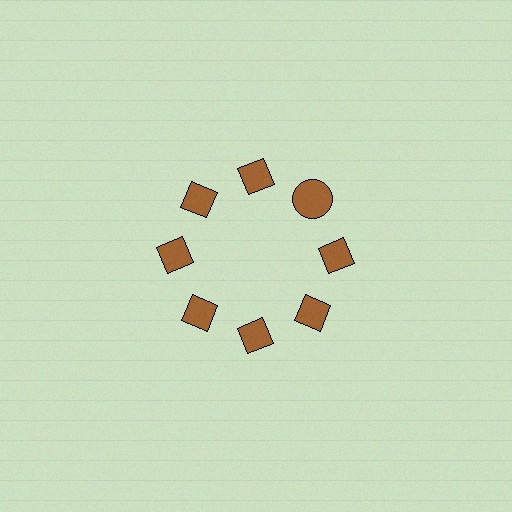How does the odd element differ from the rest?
It has a different shape: circle instead of diamond.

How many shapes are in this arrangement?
There are 8 shapes arranged in a ring pattern.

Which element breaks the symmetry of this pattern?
The brown circle at roughly the 2 o'clock position breaks the symmetry. All other shapes are brown diamonds.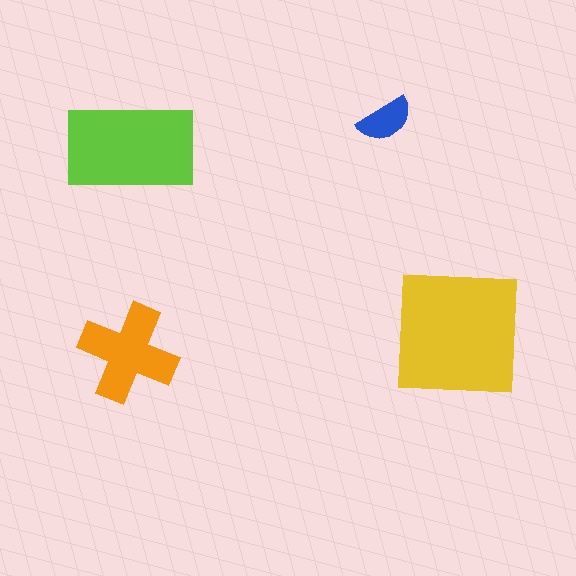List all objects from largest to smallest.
The yellow square, the lime rectangle, the orange cross, the blue semicircle.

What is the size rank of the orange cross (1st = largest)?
3rd.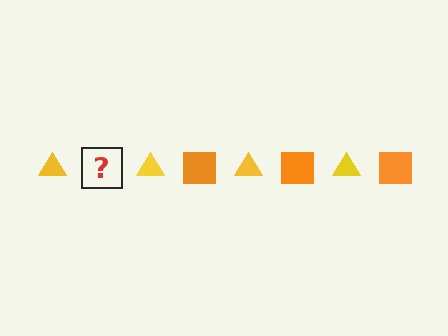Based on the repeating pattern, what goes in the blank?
The blank should be an orange square.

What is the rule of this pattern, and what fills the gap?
The rule is that the pattern alternates between yellow triangle and orange square. The gap should be filled with an orange square.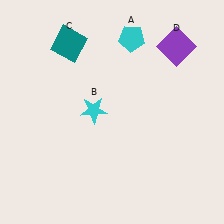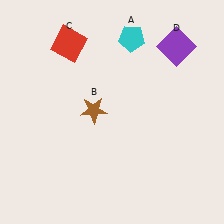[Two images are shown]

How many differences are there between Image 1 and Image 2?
There are 2 differences between the two images.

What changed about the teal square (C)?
In Image 1, C is teal. In Image 2, it changed to red.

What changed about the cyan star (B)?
In Image 1, B is cyan. In Image 2, it changed to brown.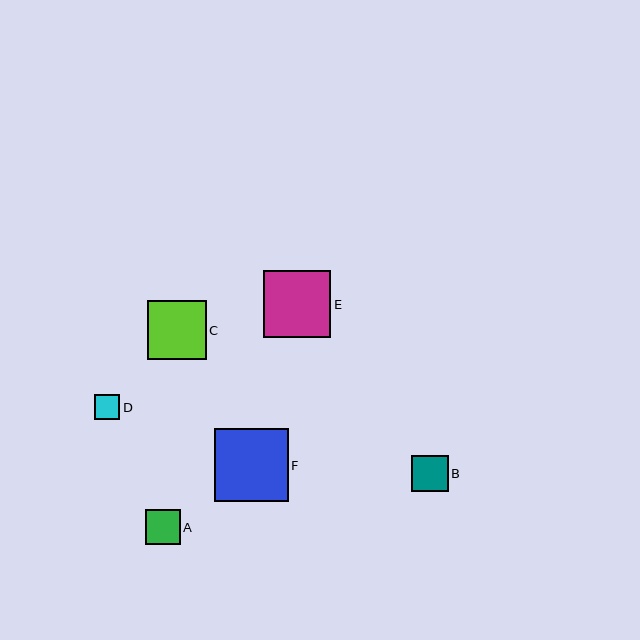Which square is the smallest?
Square D is the smallest with a size of approximately 25 pixels.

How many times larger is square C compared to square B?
Square C is approximately 1.6 times the size of square B.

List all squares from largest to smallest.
From largest to smallest: F, E, C, B, A, D.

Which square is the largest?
Square F is the largest with a size of approximately 74 pixels.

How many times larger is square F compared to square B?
Square F is approximately 2.0 times the size of square B.